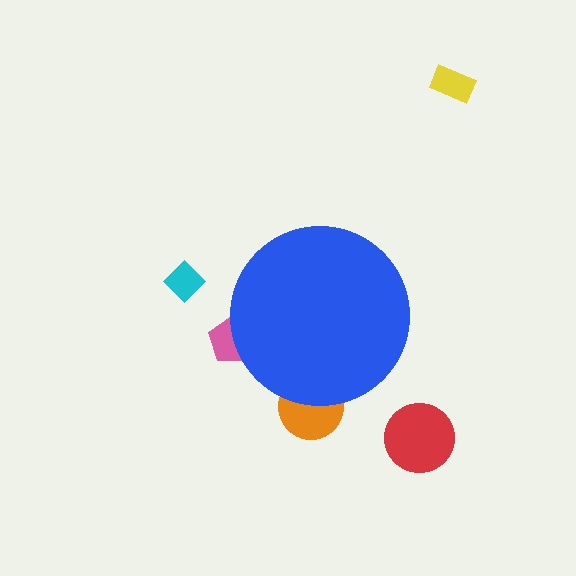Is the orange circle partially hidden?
Yes, the orange circle is partially hidden behind the blue circle.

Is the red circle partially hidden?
No, the red circle is fully visible.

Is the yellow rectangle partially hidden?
No, the yellow rectangle is fully visible.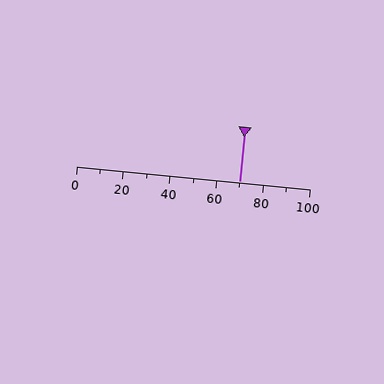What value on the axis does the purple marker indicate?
The marker indicates approximately 70.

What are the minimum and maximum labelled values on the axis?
The axis runs from 0 to 100.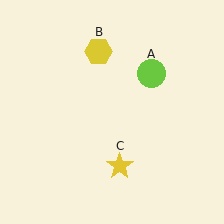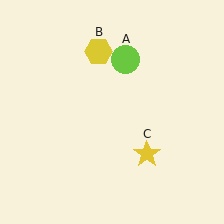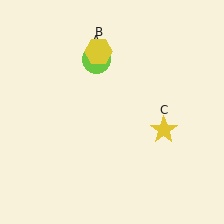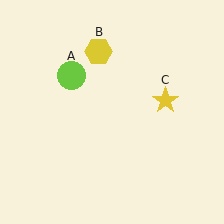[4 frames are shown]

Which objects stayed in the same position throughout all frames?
Yellow hexagon (object B) remained stationary.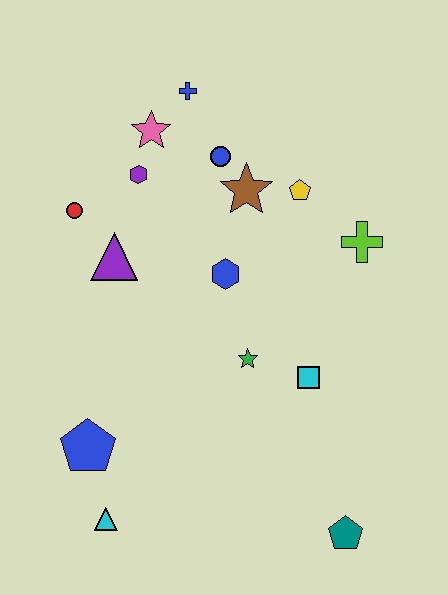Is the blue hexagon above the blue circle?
No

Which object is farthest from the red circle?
The teal pentagon is farthest from the red circle.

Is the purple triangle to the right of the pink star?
No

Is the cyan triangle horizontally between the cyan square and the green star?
No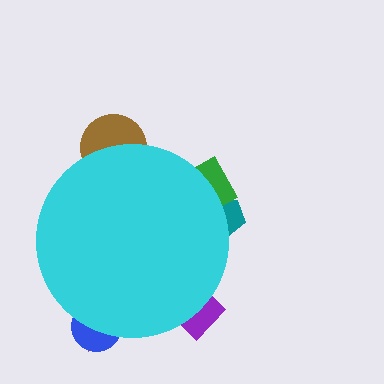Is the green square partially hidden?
Yes, the green square is partially hidden behind the cyan circle.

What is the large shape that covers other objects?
A cyan circle.